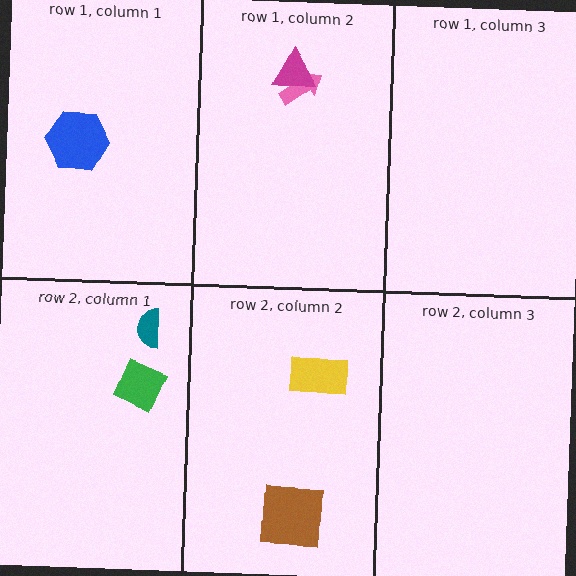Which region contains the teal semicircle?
The row 2, column 1 region.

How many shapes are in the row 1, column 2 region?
2.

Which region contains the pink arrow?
The row 1, column 2 region.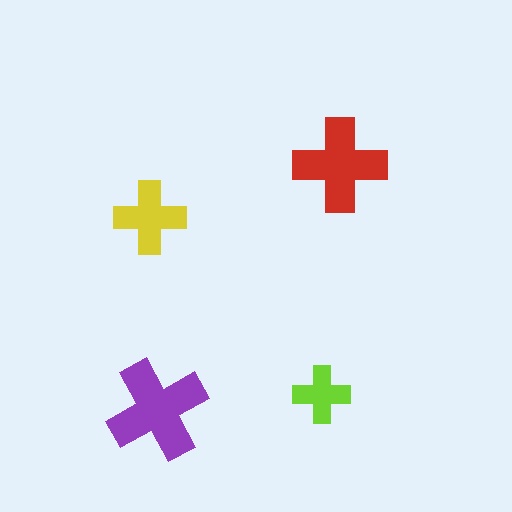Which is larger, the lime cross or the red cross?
The red one.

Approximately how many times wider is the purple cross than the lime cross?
About 1.5 times wider.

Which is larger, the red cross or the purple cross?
The purple one.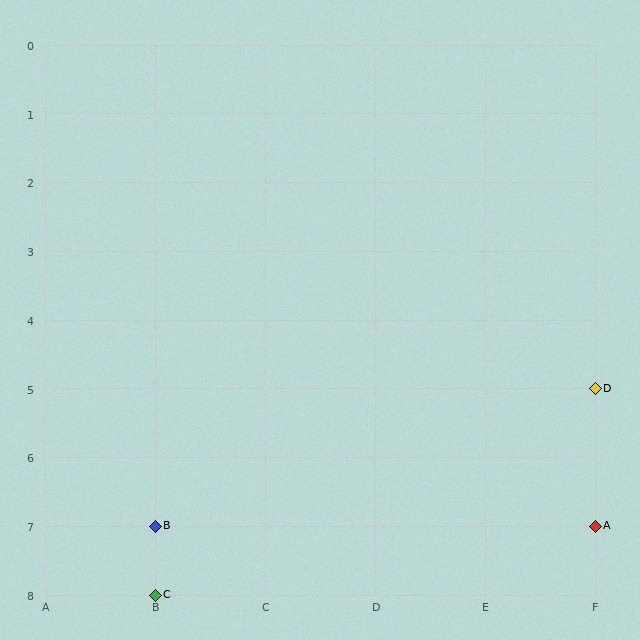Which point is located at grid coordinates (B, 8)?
Point C is at (B, 8).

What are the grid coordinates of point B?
Point B is at grid coordinates (B, 7).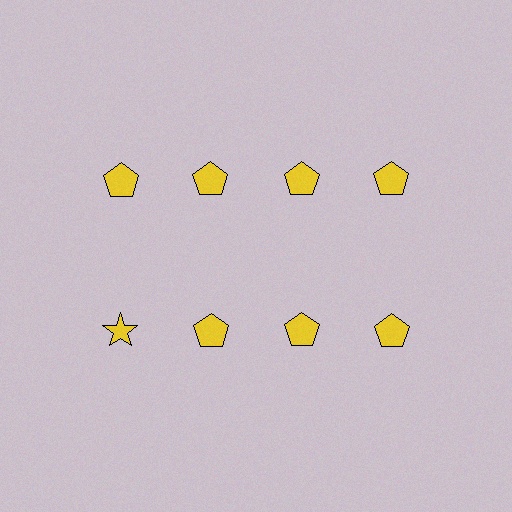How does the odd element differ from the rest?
It has a different shape: star instead of pentagon.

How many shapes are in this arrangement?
There are 8 shapes arranged in a grid pattern.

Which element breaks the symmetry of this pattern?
The yellow star in the second row, leftmost column breaks the symmetry. All other shapes are yellow pentagons.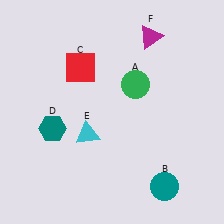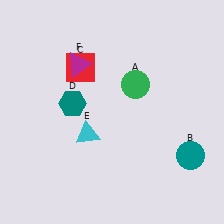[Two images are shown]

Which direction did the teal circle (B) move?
The teal circle (B) moved up.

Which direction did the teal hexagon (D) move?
The teal hexagon (D) moved up.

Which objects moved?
The objects that moved are: the teal circle (B), the teal hexagon (D), the magenta triangle (F).